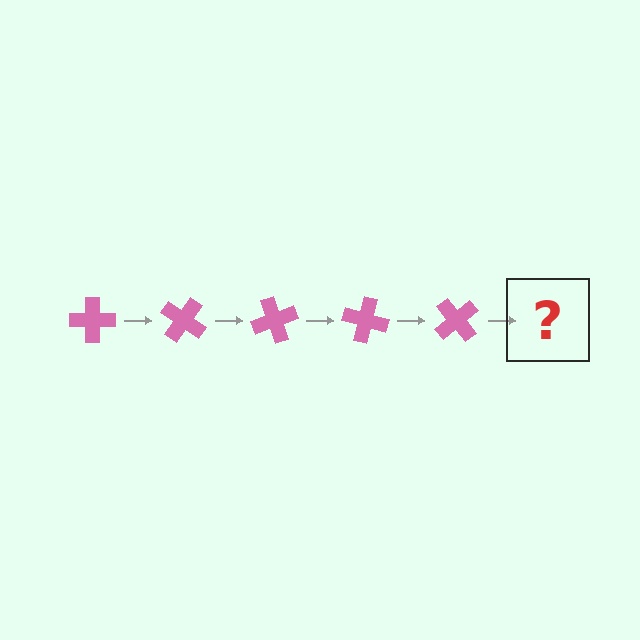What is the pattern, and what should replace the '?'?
The pattern is that the cross rotates 35 degrees each step. The '?' should be a pink cross rotated 175 degrees.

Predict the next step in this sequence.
The next step is a pink cross rotated 175 degrees.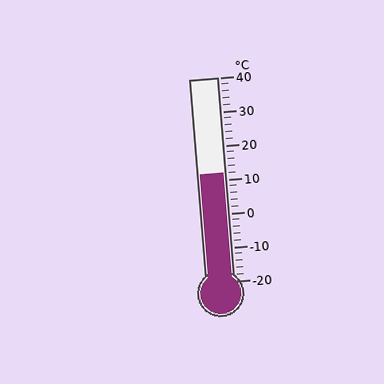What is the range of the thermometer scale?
The thermometer scale ranges from -20°C to 40°C.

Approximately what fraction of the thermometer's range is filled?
The thermometer is filled to approximately 55% of its range.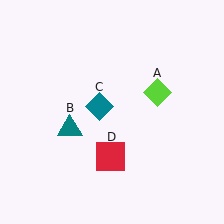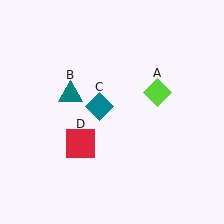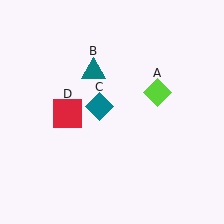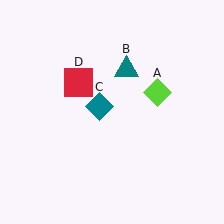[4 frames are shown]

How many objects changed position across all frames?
2 objects changed position: teal triangle (object B), red square (object D).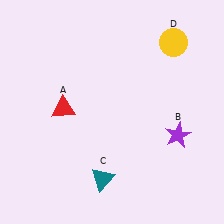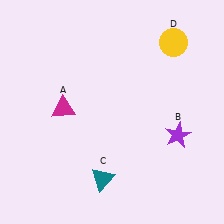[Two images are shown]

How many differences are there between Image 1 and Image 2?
There is 1 difference between the two images.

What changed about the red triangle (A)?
In Image 1, A is red. In Image 2, it changed to magenta.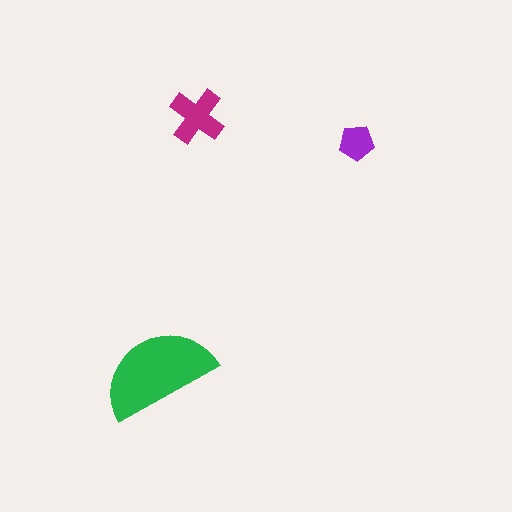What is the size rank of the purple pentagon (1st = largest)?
3rd.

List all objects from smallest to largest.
The purple pentagon, the magenta cross, the green semicircle.